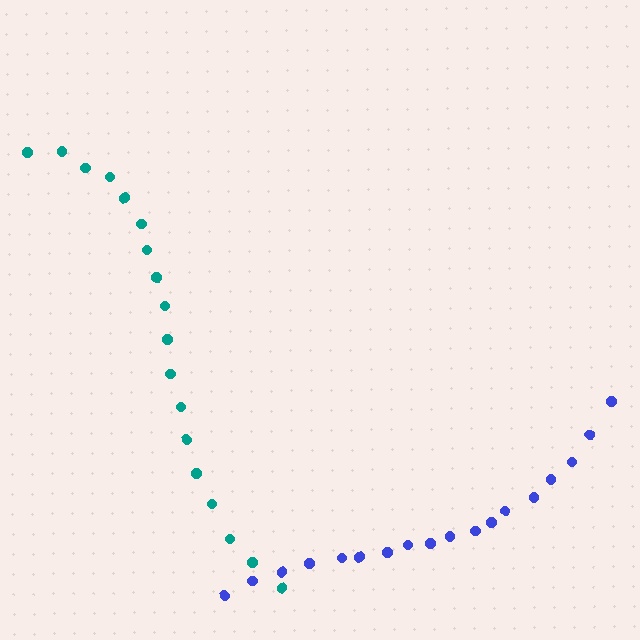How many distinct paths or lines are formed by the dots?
There are 2 distinct paths.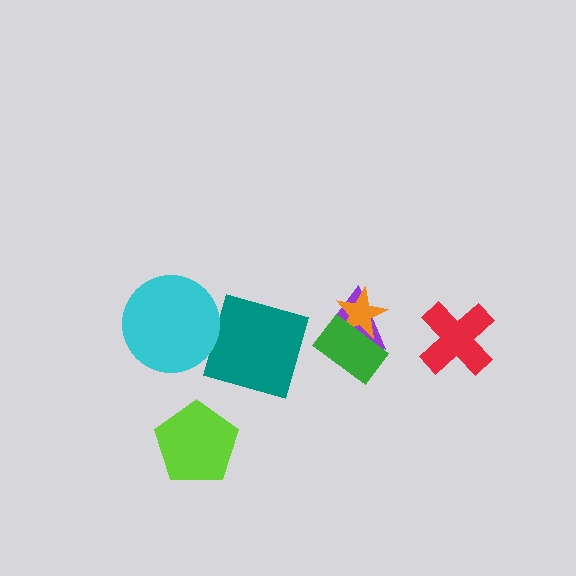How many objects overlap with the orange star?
2 objects overlap with the orange star.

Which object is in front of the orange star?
The green rectangle is in front of the orange star.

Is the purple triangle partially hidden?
Yes, it is partially covered by another shape.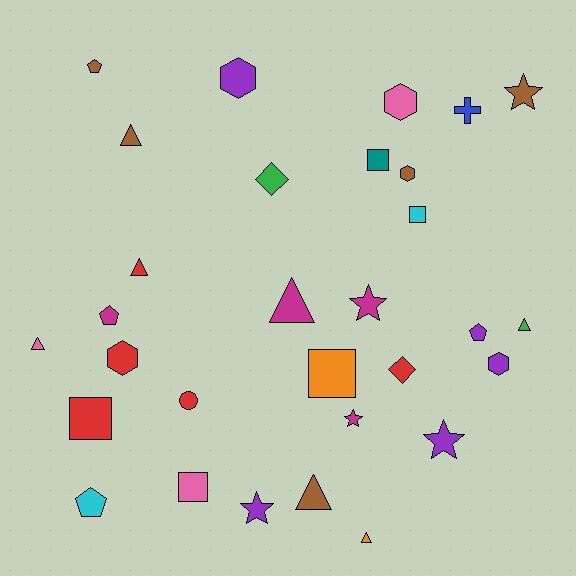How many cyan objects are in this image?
There are 2 cyan objects.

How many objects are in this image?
There are 30 objects.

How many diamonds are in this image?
There are 2 diamonds.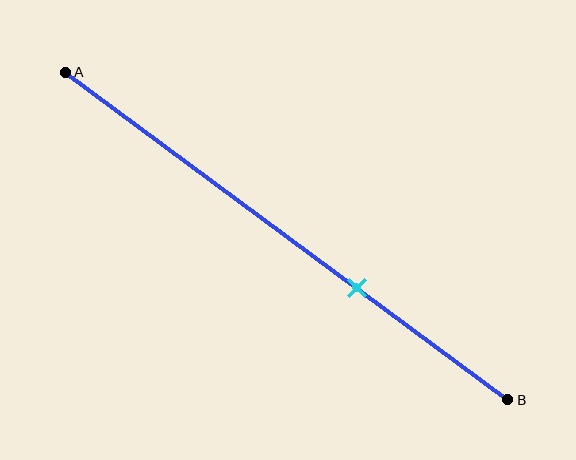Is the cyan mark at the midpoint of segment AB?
No, the mark is at about 65% from A, not at the 50% midpoint.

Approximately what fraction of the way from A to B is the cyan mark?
The cyan mark is approximately 65% of the way from A to B.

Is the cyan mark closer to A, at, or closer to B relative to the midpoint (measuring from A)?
The cyan mark is closer to point B than the midpoint of segment AB.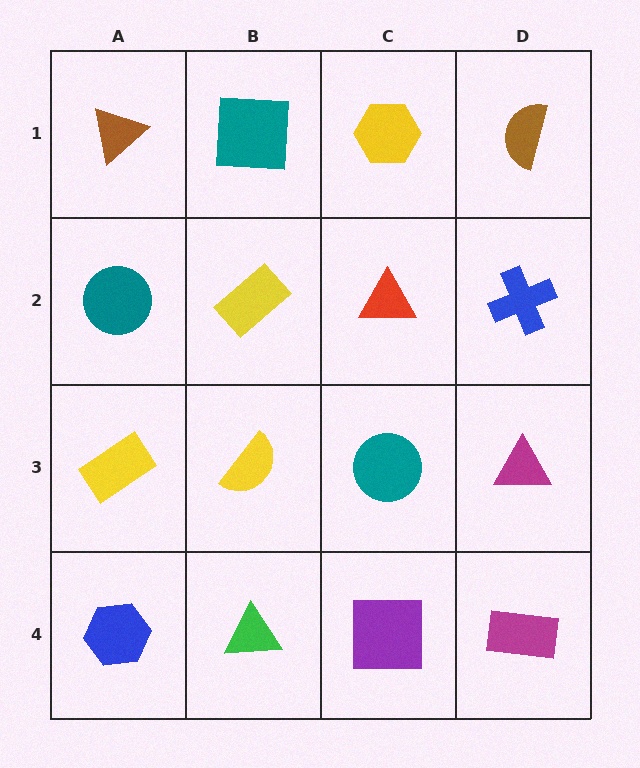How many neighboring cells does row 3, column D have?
3.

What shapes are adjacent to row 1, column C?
A red triangle (row 2, column C), a teal square (row 1, column B), a brown semicircle (row 1, column D).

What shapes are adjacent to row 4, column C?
A teal circle (row 3, column C), a green triangle (row 4, column B), a magenta rectangle (row 4, column D).